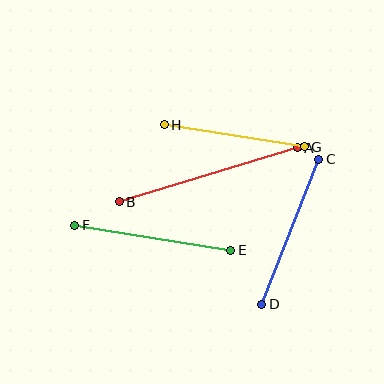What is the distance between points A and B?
The distance is approximately 186 pixels.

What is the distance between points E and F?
The distance is approximately 158 pixels.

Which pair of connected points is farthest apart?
Points A and B are farthest apart.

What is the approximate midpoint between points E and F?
The midpoint is at approximately (153, 238) pixels.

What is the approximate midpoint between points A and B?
The midpoint is at approximately (208, 175) pixels.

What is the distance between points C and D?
The distance is approximately 156 pixels.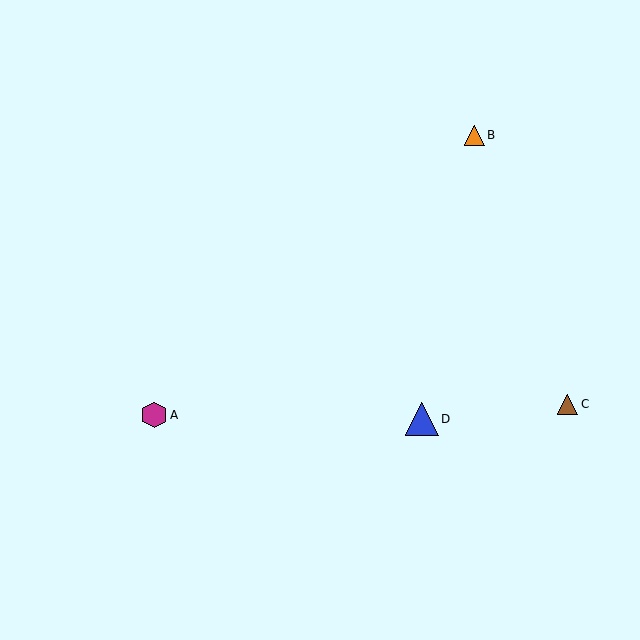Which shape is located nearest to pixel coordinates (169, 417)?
The magenta hexagon (labeled A) at (154, 415) is nearest to that location.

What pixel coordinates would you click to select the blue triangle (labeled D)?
Click at (422, 419) to select the blue triangle D.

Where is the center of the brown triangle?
The center of the brown triangle is at (568, 404).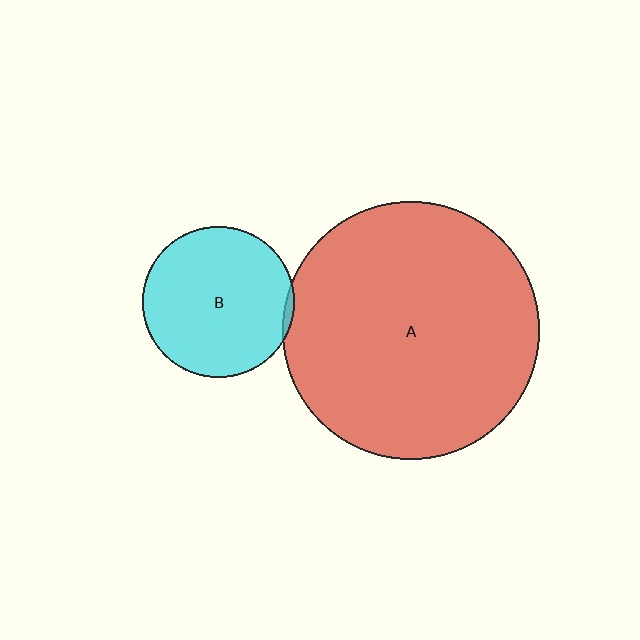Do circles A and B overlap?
Yes.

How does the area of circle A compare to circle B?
Approximately 2.9 times.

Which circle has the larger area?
Circle A (red).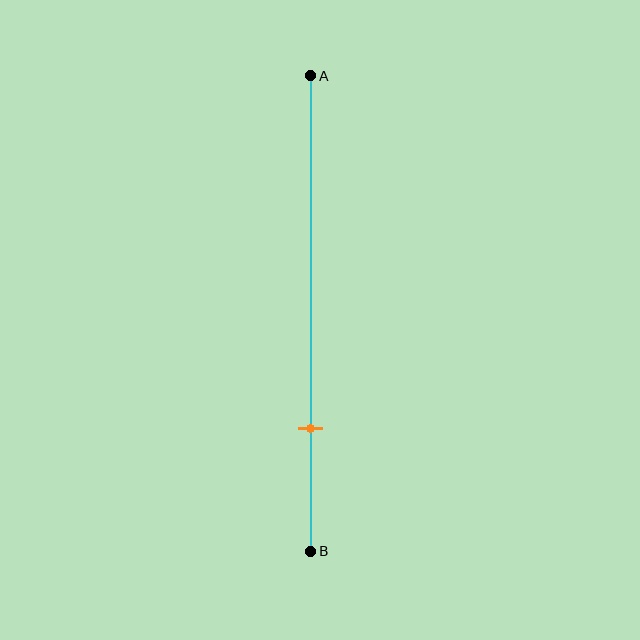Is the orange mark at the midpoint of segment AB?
No, the mark is at about 75% from A, not at the 50% midpoint.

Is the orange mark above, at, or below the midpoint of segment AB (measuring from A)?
The orange mark is below the midpoint of segment AB.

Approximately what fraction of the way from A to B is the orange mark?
The orange mark is approximately 75% of the way from A to B.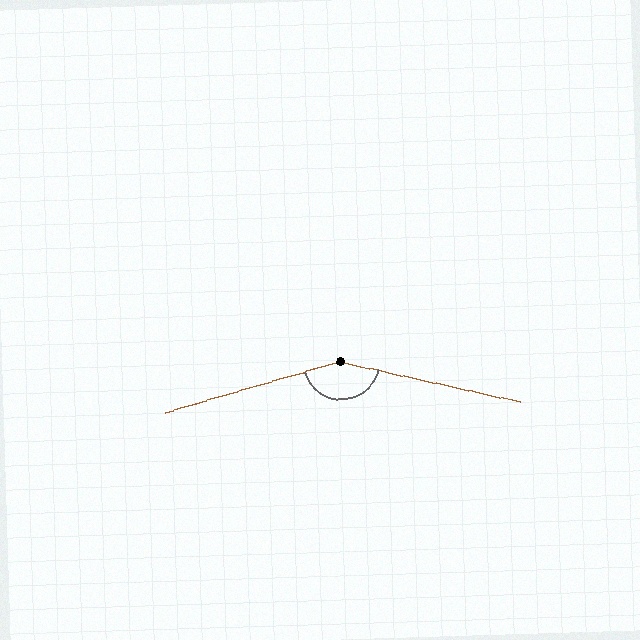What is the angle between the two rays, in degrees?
Approximately 151 degrees.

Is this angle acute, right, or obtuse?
It is obtuse.